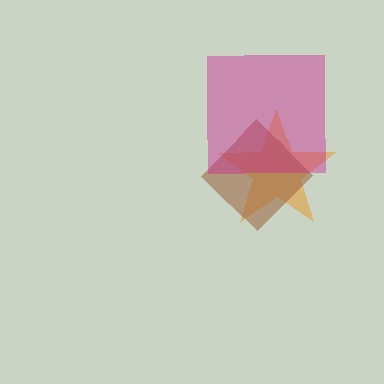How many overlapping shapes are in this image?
There are 3 overlapping shapes in the image.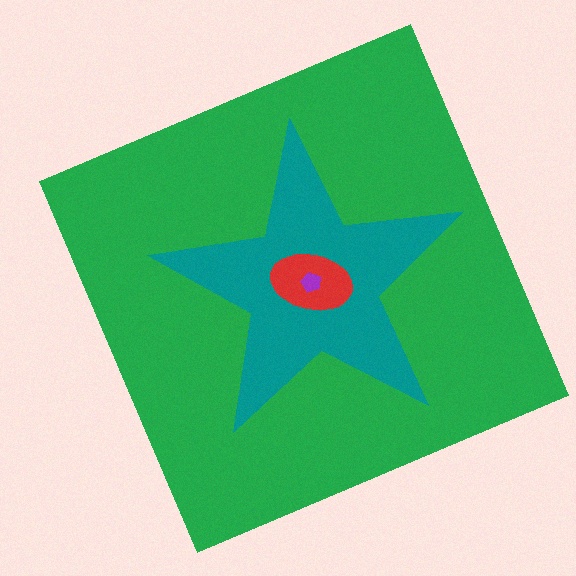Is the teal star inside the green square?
Yes.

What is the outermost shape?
The green square.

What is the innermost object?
The purple pentagon.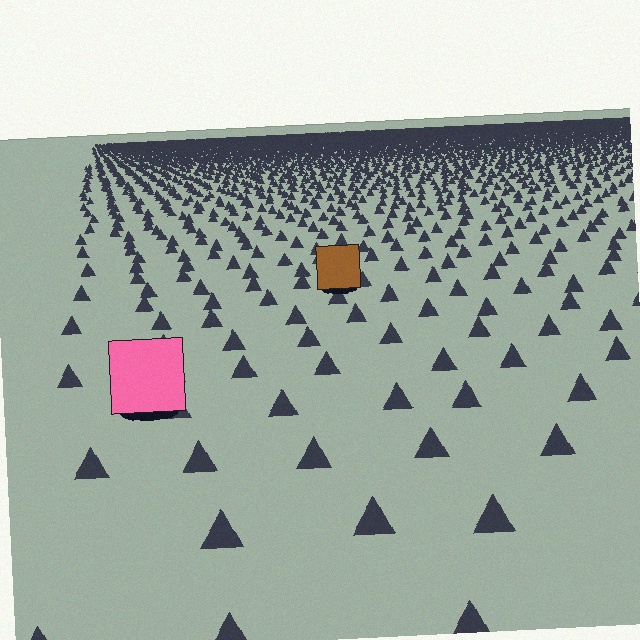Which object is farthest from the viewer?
The brown square is farthest from the viewer. It appears smaller and the ground texture around it is denser.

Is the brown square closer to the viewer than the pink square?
No. The pink square is closer — you can tell from the texture gradient: the ground texture is coarser near it.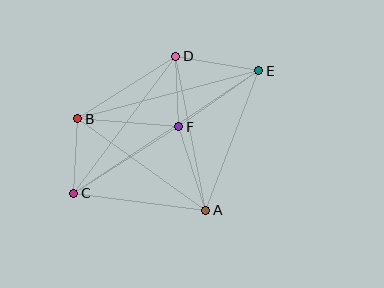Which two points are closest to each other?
Points D and F are closest to each other.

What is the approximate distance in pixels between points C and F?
The distance between C and F is approximately 124 pixels.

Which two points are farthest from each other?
Points C and E are farthest from each other.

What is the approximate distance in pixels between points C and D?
The distance between C and D is approximately 171 pixels.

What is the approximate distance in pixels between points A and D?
The distance between A and D is approximately 157 pixels.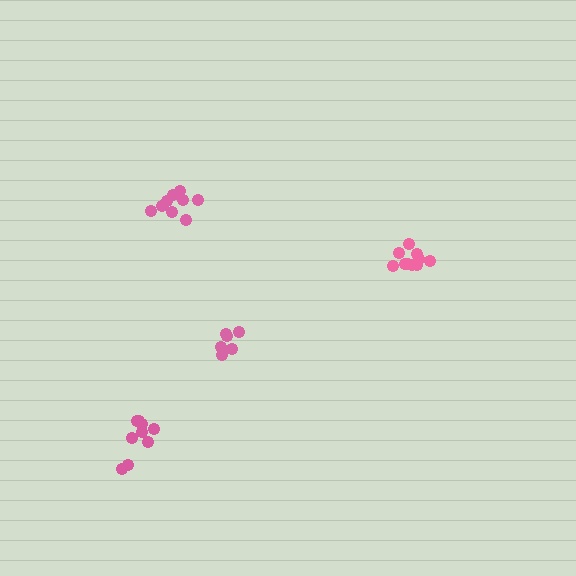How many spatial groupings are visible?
There are 4 spatial groupings.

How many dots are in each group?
Group 1: 6 dots, Group 2: 10 dots, Group 3: 9 dots, Group 4: 9 dots (34 total).